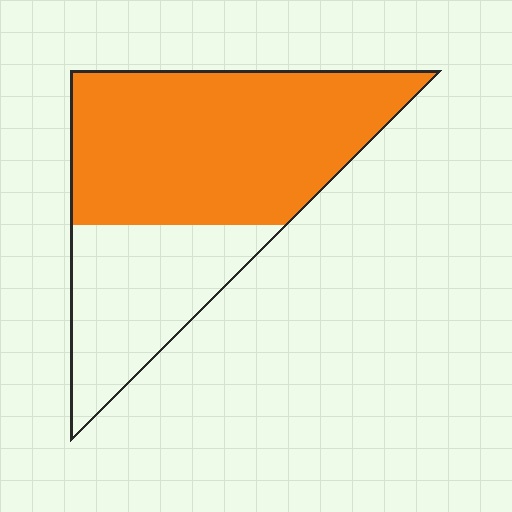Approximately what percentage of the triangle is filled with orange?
Approximately 65%.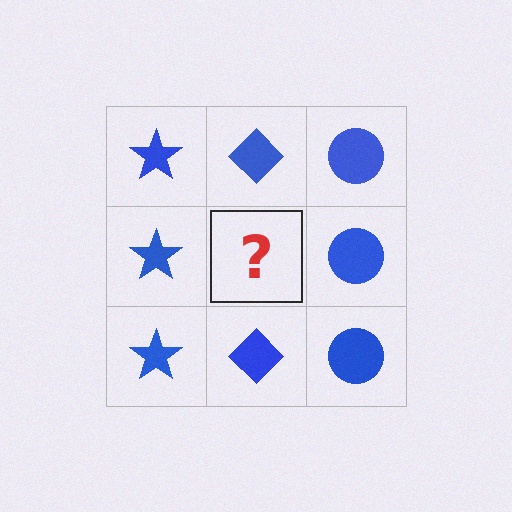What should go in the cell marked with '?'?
The missing cell should contain a blue diamond.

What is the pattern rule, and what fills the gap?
The rule is that each column has a consistent shape. The gap should be filled with a blue diamond.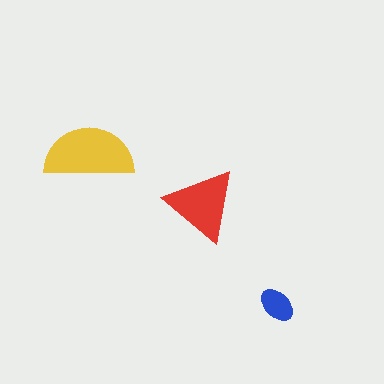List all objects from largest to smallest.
The yellow semicircle, the red triangle, the blue ellipse.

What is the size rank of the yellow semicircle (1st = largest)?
1st.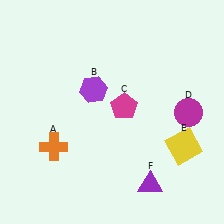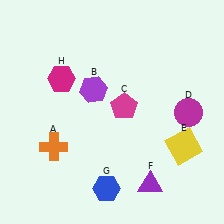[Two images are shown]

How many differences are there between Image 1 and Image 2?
There are 2 differences between the two images.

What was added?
A blue hexagon (G), a magenta hexagon (H) were added in Image 2.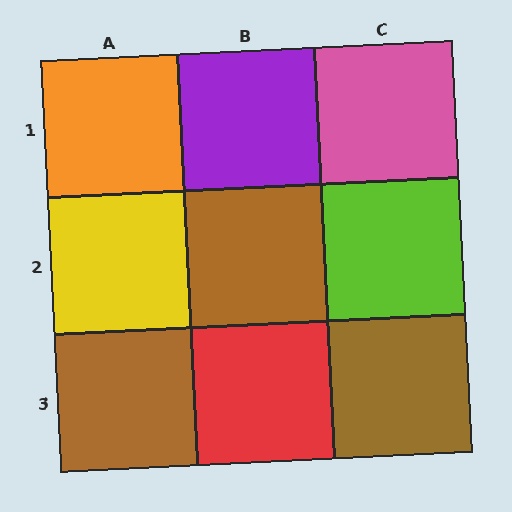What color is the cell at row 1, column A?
Orange.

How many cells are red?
1 cell is red.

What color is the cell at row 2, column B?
Brown.